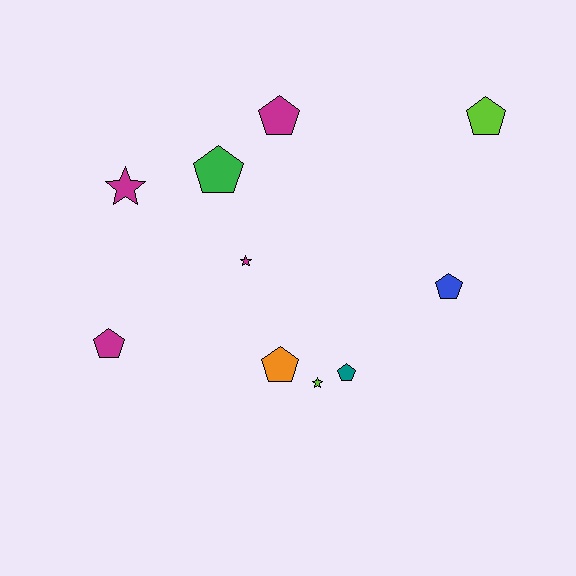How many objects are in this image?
There are 10 objects.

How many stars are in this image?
There are 3 stars.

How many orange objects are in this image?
There is 1 orange object.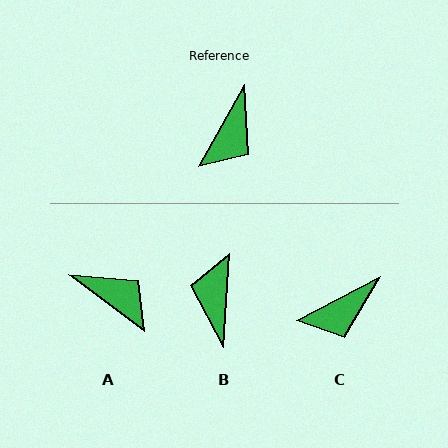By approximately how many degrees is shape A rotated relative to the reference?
Approximately 82 degrees counter-clockwise.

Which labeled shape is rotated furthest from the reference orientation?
B, about 155 degrees away.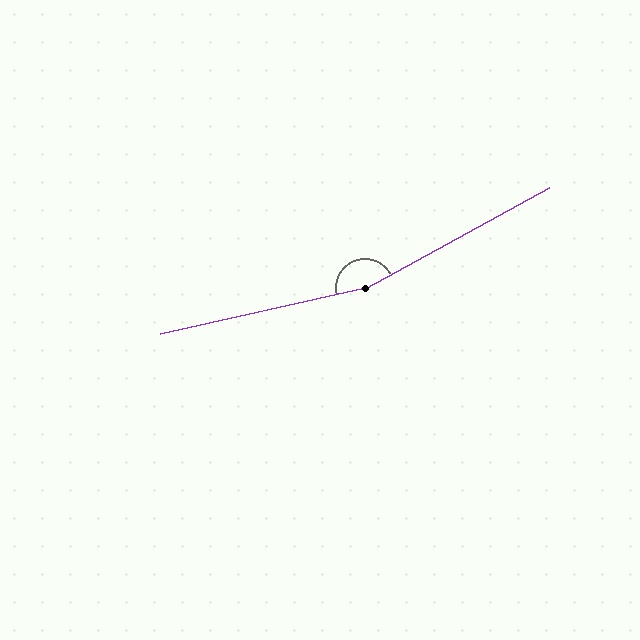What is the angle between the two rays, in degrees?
Approximately 164 degrees.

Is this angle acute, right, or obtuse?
It is obtuse.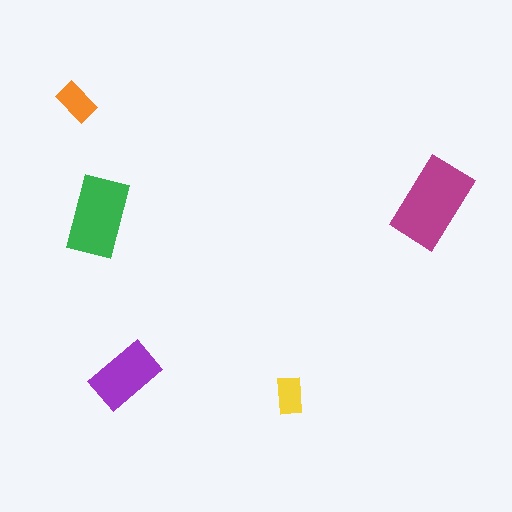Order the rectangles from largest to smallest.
the magenta one, the green one, the purple one, the orange one, the yellow one.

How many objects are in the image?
There are 5 objects in the image.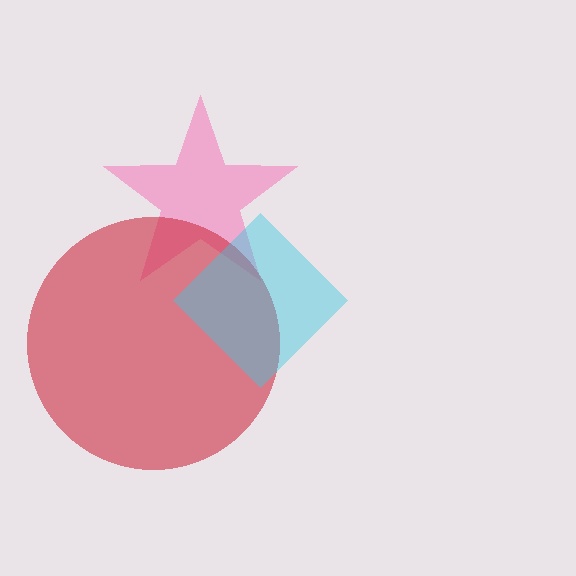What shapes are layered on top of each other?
The layered shapes are: a pink star, a red circle, a cyan diamond.